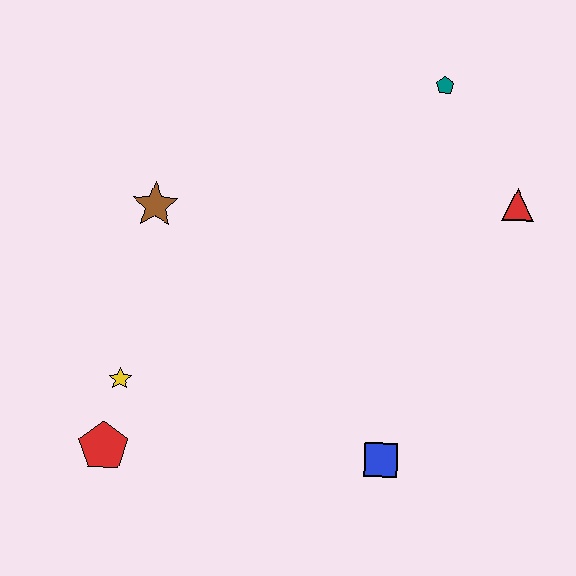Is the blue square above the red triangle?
No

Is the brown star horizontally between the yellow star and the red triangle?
Yes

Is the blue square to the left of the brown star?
No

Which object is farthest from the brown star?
The red triangle is farthest from the brown star.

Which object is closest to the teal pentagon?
The red triangle is closest to the teal pentagon.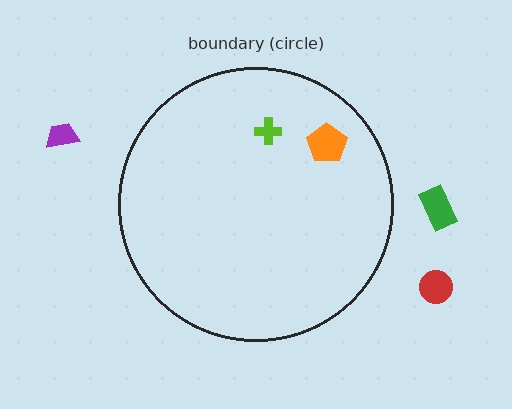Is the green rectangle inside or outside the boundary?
Outside.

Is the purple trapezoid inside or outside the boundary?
Outside.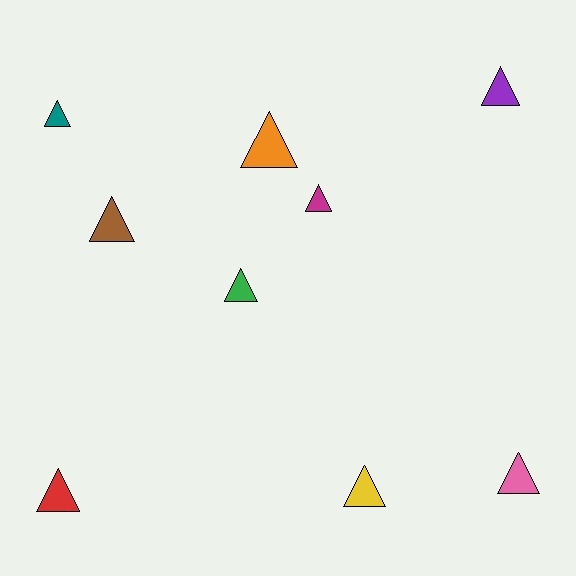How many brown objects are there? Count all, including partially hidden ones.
There is 1 brown object.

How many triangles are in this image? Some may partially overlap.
There are 9 triangles.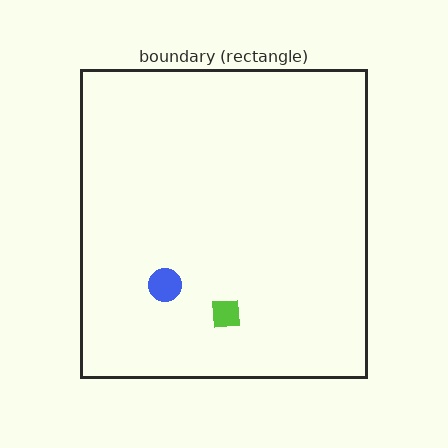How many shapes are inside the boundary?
2 inside, 0 outside.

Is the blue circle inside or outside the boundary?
Inside.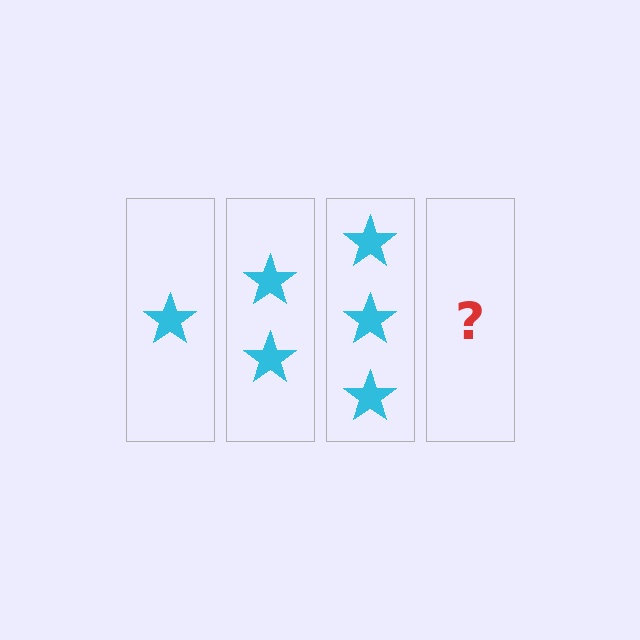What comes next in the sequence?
The next element should be 4 stars.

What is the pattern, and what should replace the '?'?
The pattern is that each step adds one more star. The '?' should be 4 stars.